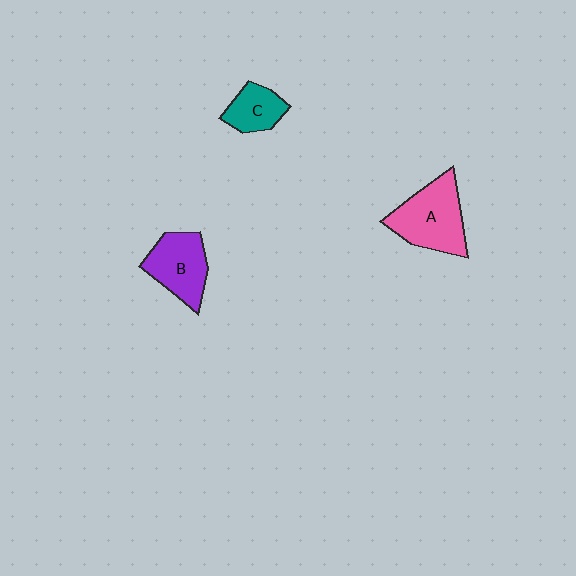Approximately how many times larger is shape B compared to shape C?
Approximately 1.5 times.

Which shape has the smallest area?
Shape C (teal).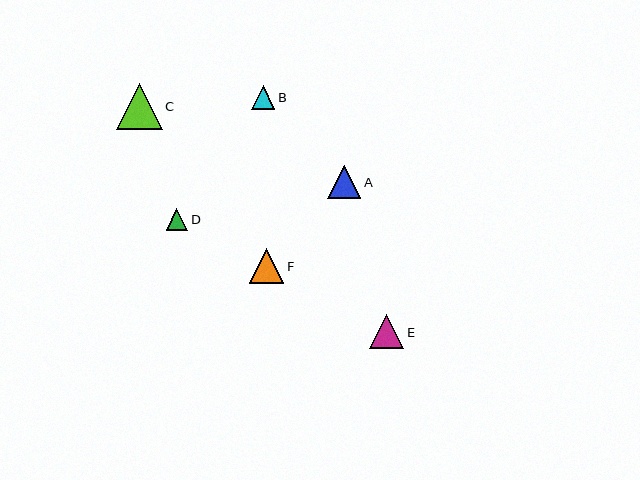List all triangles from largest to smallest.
From largest to smallest: C, F, E, A, B, D.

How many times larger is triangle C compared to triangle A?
Triangle C is approximately 1.4 times the size of triangle A.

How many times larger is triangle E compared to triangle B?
Triangle E is approximately 1.5 times the size of triangle B.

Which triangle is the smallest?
Triangle D is the smallest with a size of approximately 21 pixels.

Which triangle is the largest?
Triangle C is the largest with a size of approximately 46 pixels.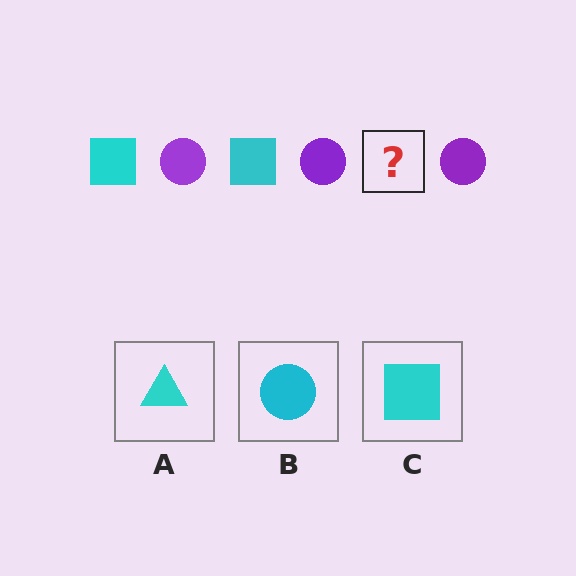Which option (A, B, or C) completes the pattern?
C.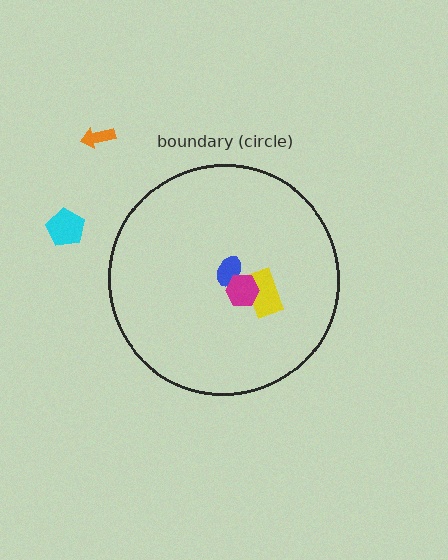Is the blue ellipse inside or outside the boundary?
Inside.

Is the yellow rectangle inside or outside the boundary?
Inside.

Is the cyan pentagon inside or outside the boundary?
Outside.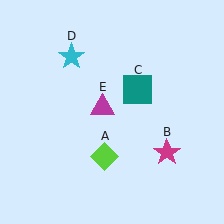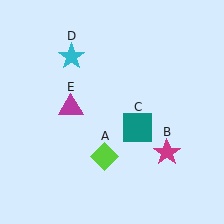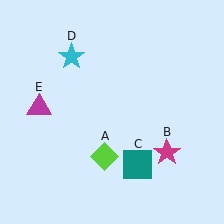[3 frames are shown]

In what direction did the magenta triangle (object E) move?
The magenta triangle (object E) moved left.